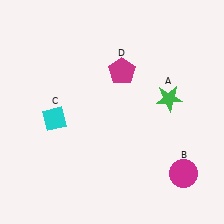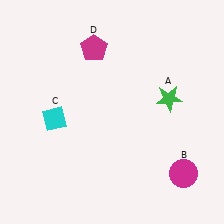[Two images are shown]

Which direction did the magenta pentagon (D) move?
The magenta pentagon (D) moved left.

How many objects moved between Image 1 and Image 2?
1 object moved between the two images.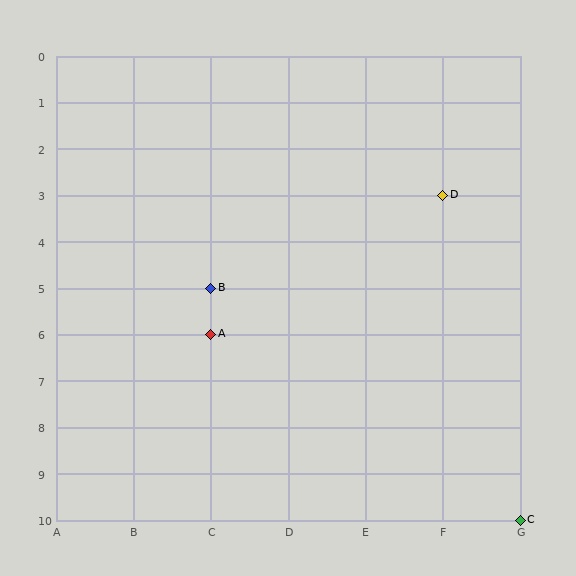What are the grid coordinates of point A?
Point A is at grid coordinates (C, 6).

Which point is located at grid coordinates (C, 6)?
Point A is at (C, 6).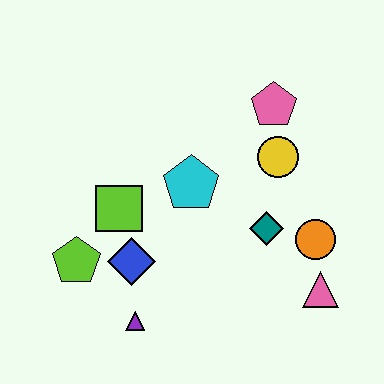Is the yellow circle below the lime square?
No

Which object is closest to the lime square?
The blue diamond is closest to the lime square.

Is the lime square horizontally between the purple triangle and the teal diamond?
No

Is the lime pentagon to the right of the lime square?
No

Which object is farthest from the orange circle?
The lime pentagon is farthest from the orange circle.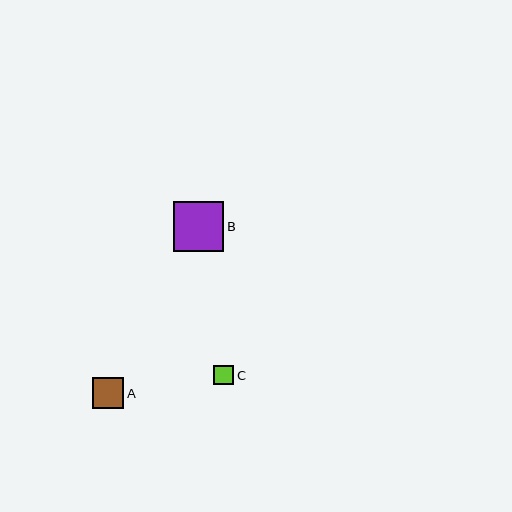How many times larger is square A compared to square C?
Square A is approximately 1.6 times the size of square C.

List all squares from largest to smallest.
From largest to smallest: B, A, C.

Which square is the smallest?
Square C is the smallest with a size of approximately 20 pixels.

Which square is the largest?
Square B is the largest with a size of approximately 51 pixels.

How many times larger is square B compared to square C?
Square B is approximately 2.6 times the size of square C.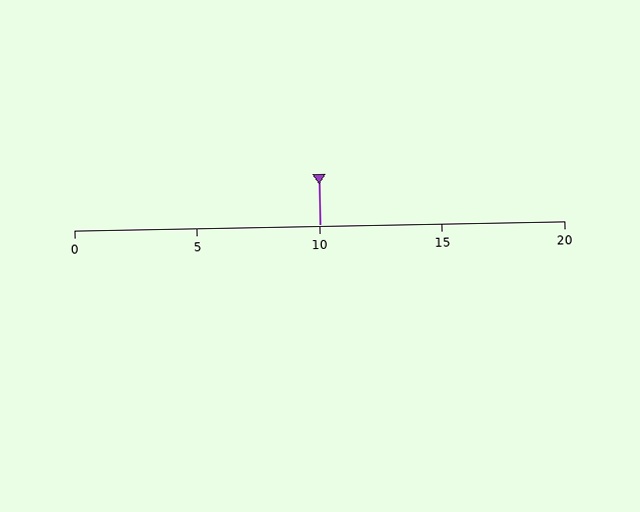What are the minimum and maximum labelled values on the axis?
The axis runs from 0 to 20.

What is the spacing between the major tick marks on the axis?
The major ticks are spaced 5 apart.